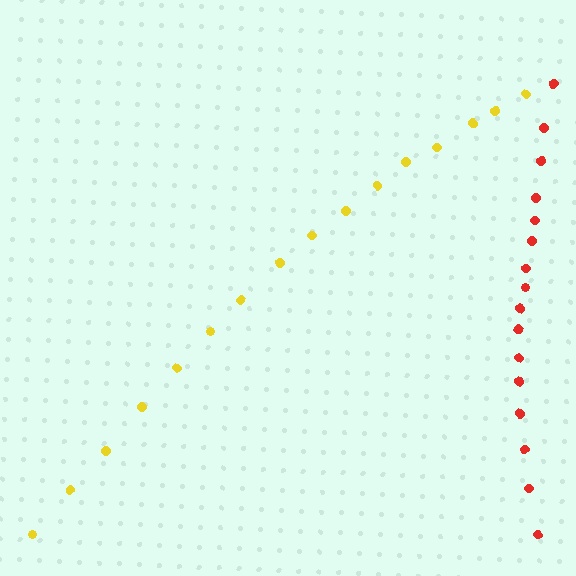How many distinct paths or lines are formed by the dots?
There are 2 distinct paths.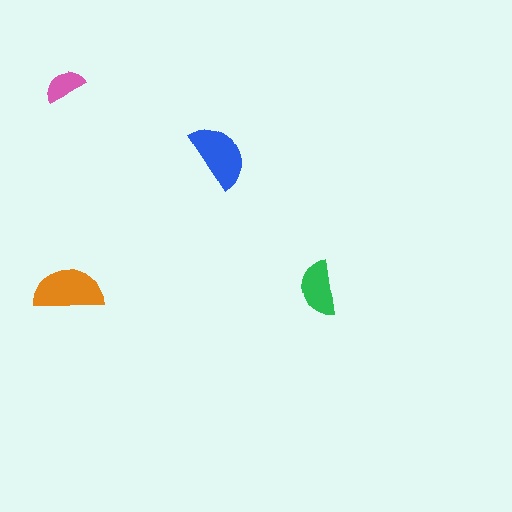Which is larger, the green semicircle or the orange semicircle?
The orange one.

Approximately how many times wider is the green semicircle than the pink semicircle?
About 1.5 times wider.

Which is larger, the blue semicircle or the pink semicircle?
The blue one.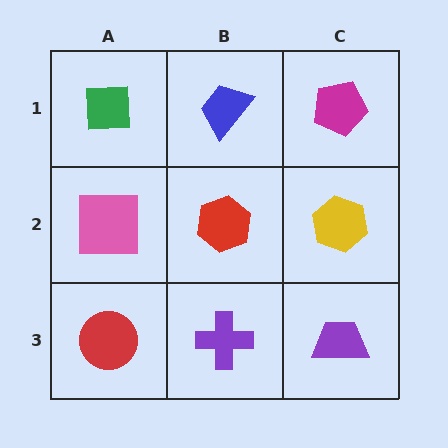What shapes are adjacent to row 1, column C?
A yellow hexagon (row 2, column C), a blue trapezoid (row 1, column B).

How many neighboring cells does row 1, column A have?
2.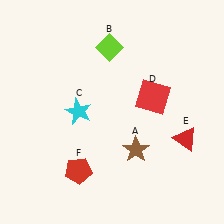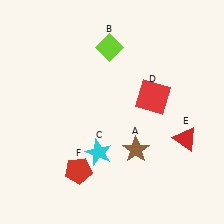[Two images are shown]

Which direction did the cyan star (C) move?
The cyan star (C) moved down.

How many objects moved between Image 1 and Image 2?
1 object moved between the two images.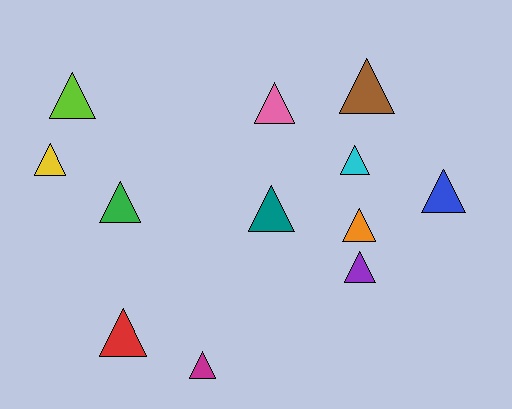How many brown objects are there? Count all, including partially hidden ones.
There is 1 brown object.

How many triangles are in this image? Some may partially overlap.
There are 12 triangles.